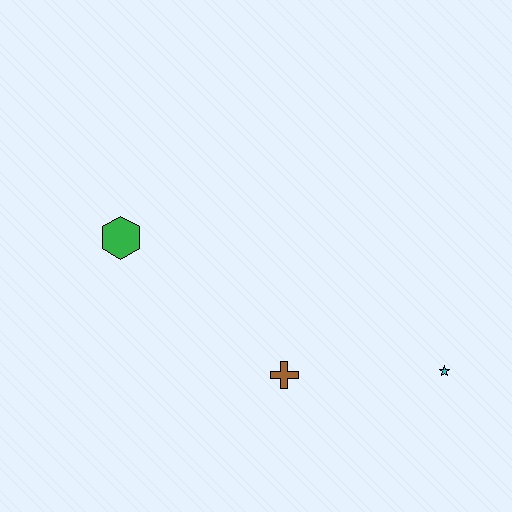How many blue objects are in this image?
There are no blue objects.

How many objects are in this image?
There are 3 objects.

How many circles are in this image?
There are no circles.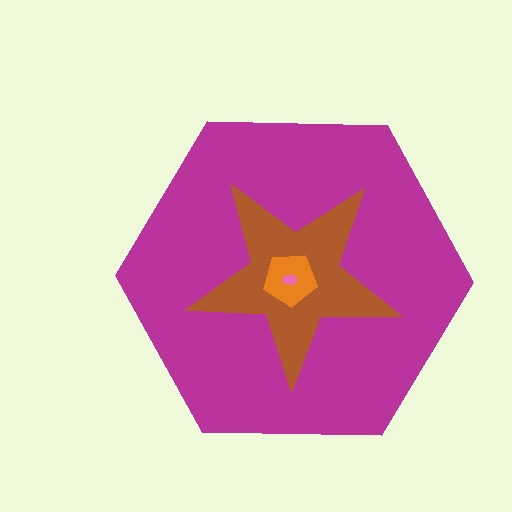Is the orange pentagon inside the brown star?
Yes.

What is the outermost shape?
The magenta hexagon.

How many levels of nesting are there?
4.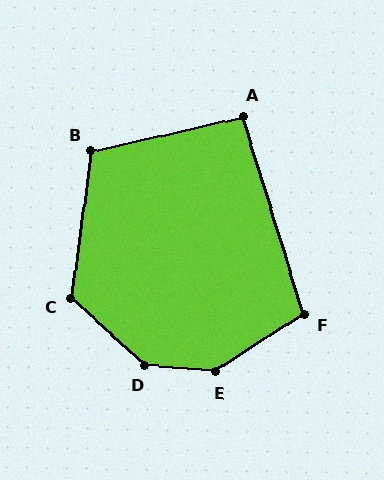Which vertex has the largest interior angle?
D, at approximately 143 degrees.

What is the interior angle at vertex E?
Approximately 141 degrees (obtuse).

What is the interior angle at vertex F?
Approximately 106 degrees (obtuse).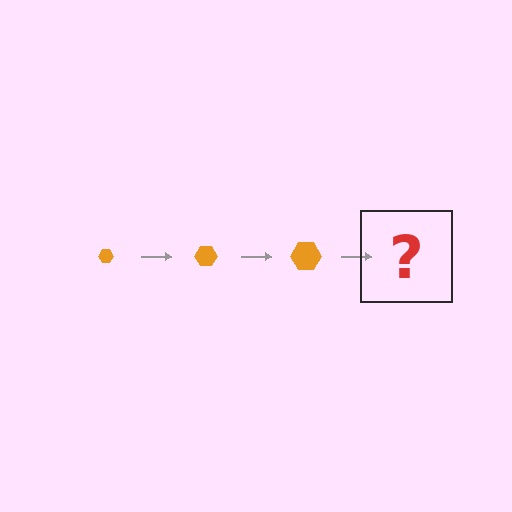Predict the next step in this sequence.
The next step is an orange hexagon, larger than the previous one.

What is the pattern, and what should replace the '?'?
The pattern is that the hexagon gets progressively larger each step. The '?' should be an orange hexagon, larger than the previous one.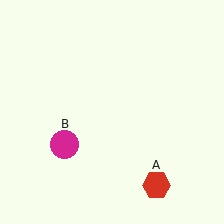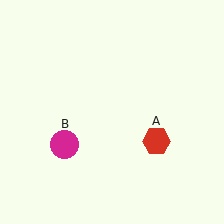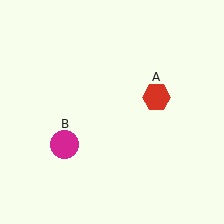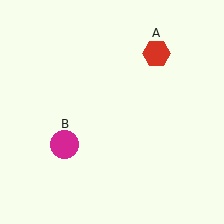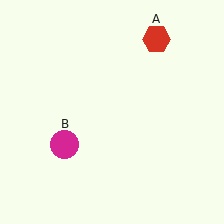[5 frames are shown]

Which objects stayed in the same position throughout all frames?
Magenta circle (object B) remained stationary.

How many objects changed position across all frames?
1 object changed position: red hexagon (object A).